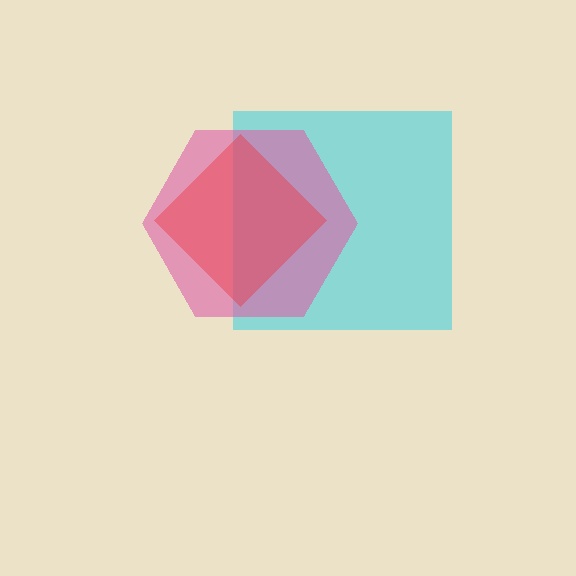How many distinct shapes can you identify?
There are 3 distinct shapes: a cyan square, a pink hexagon, a red diamond.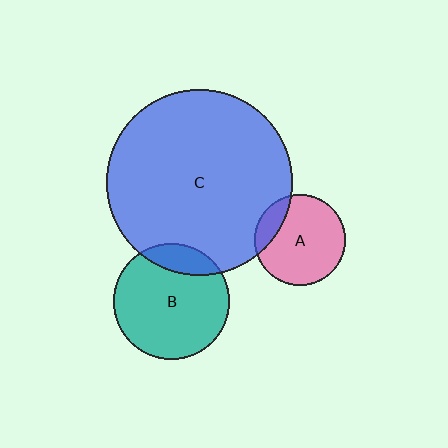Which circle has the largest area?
Circle C (blue).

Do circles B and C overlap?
Yes.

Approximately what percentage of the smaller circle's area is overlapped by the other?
Approximately 15%.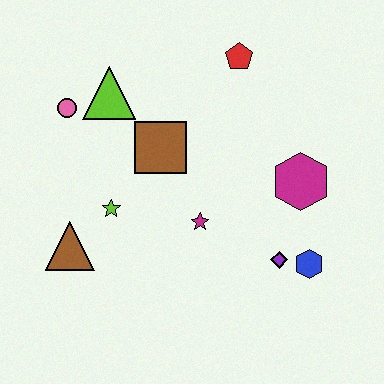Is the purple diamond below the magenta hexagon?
Yes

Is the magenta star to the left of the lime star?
No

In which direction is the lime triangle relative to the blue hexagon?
The lime triangle is to the left of the blue hexagon.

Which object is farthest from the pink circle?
The blue hexagon is farthest from the pink circle.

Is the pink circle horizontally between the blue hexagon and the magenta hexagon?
No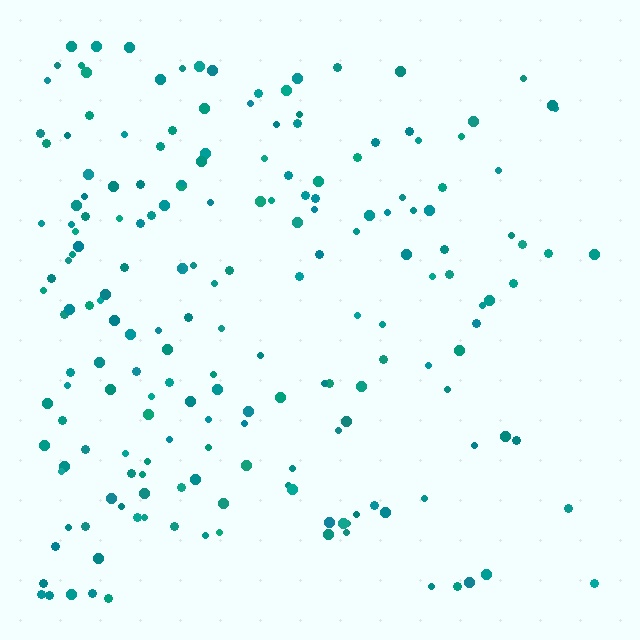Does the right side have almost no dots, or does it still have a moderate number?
Still a moderate number, just noticeably fewer than the left.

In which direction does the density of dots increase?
From right to left, with the left side densest.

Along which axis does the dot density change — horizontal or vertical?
Horizontal.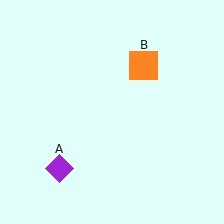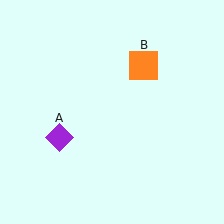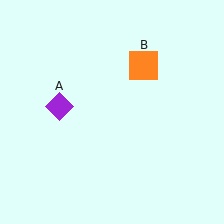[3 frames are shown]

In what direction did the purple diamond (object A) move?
The purple diamond (object A) moved up.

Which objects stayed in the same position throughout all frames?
Orange square (object B) remained stationary.